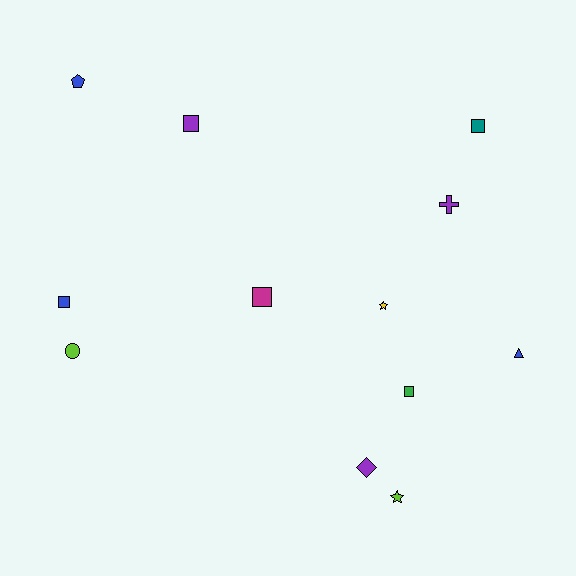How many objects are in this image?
There are 12 objects.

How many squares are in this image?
There are 5 squares.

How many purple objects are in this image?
There are 3 purple objects.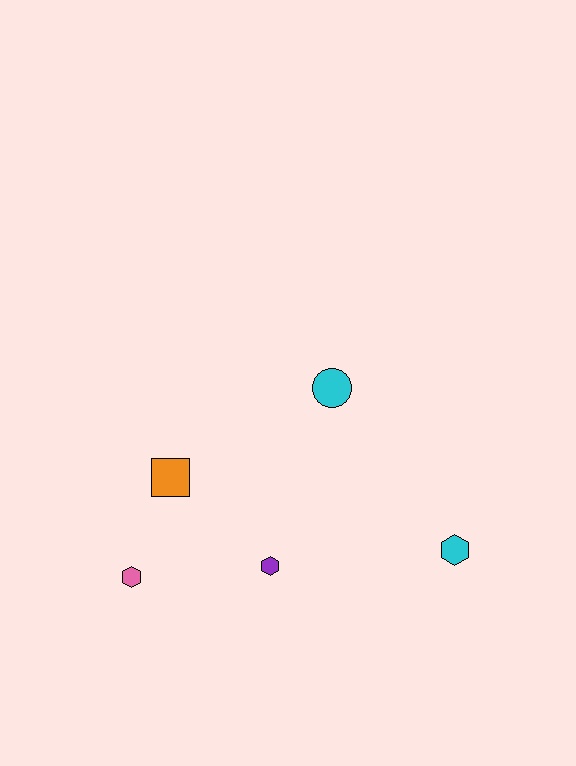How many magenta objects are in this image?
There are no magenta objects.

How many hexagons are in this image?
There are 3 hexagons.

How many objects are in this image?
There are 5 objects.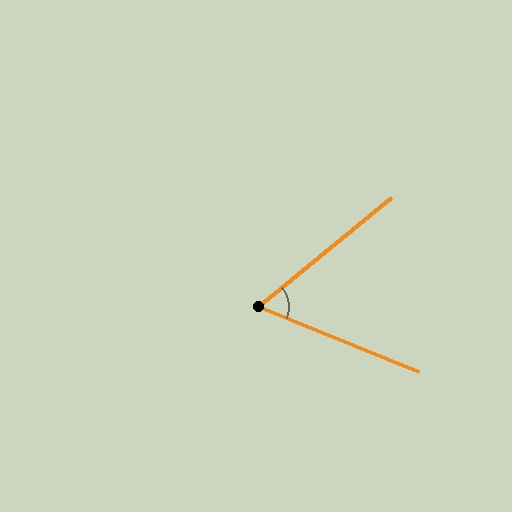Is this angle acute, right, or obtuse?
It is acute.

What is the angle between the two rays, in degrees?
Approximately 62 degrees.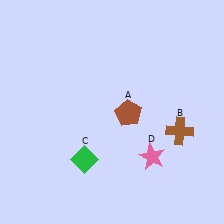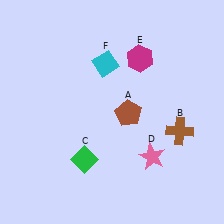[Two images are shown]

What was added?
A magenta hexagon (E), a cyan diamond (F) were added in Image 2.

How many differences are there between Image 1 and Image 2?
There are 2 differences between the two images.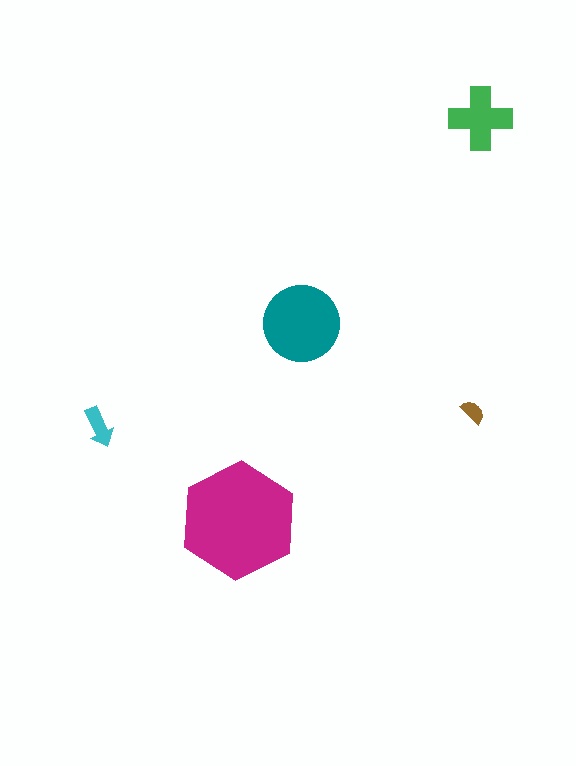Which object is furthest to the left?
The cyan arrow is leftmost.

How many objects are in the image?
There are 5 objects in the image.